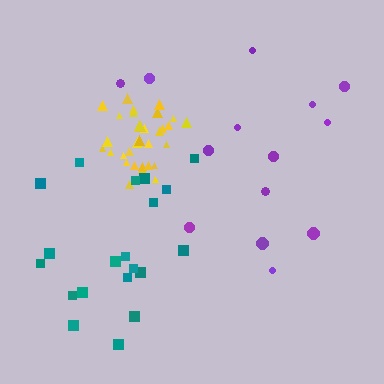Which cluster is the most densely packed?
Yellow.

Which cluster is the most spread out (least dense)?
Purple.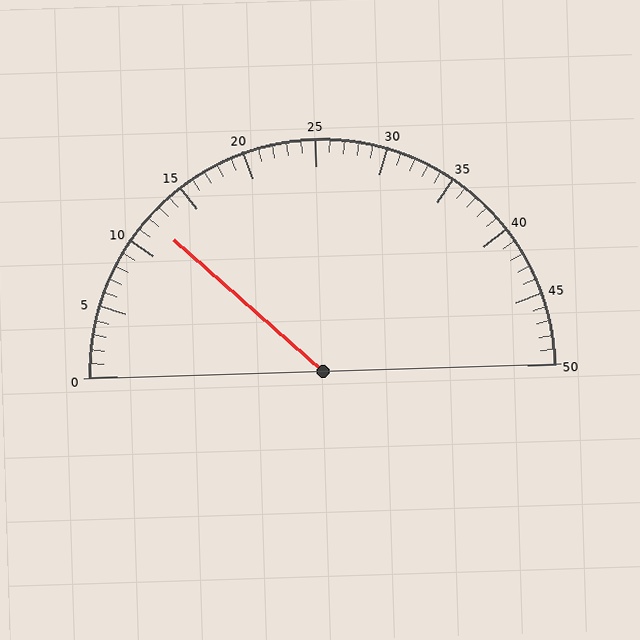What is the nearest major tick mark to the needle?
The nearest major tick mark is 10.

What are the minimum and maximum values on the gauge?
The gauge ranges from 0 to 50.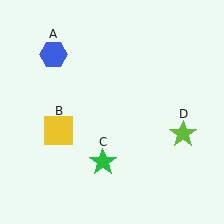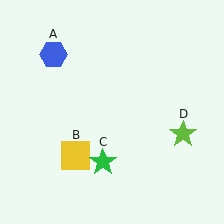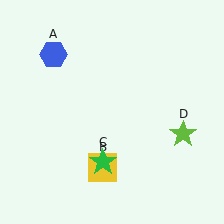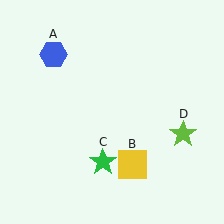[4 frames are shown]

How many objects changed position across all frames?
1 object changed position: yellow square (object B).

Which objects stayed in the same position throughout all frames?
Blue hexagon (object A) and green star (object C) and lime star (object D) remained stationary.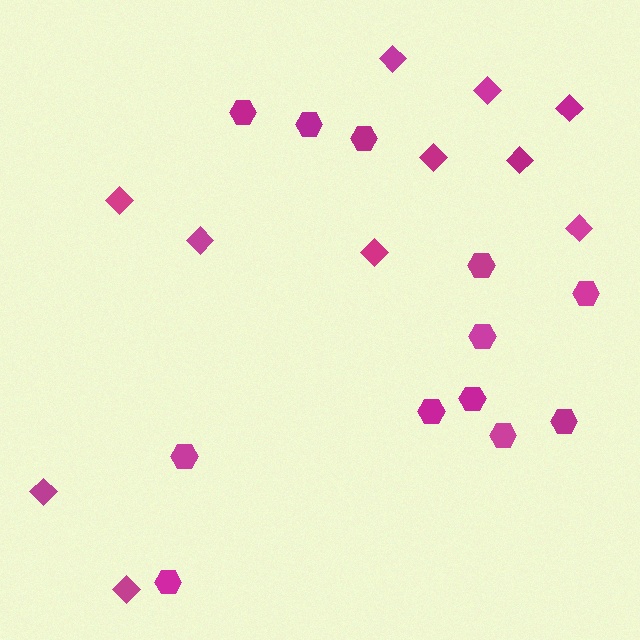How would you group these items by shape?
There are 2 groups: one group of hexagons (12) and one group of diamonds (11).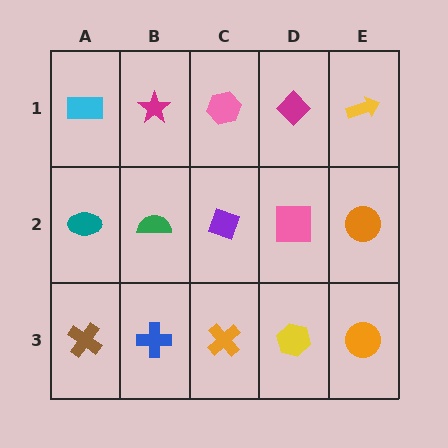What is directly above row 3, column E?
An orange circle.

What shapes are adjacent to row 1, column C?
A purple diamond (row 2, column C), a magenta star (row 1, column B), a magenta diamond (row 1, column D).